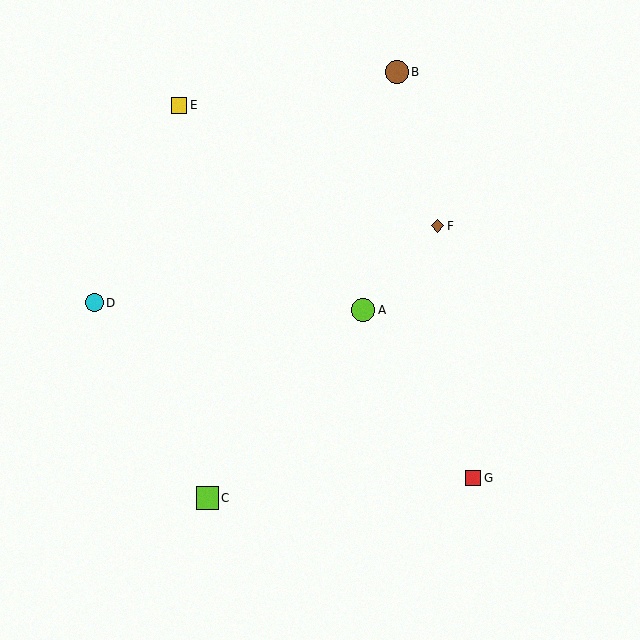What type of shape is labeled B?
Shape B is a brown circle.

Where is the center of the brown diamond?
The center of the brown diamond is at (437, 226).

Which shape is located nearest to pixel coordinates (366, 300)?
The lime circle (labeled A) at (363, 310) is nearest to that location.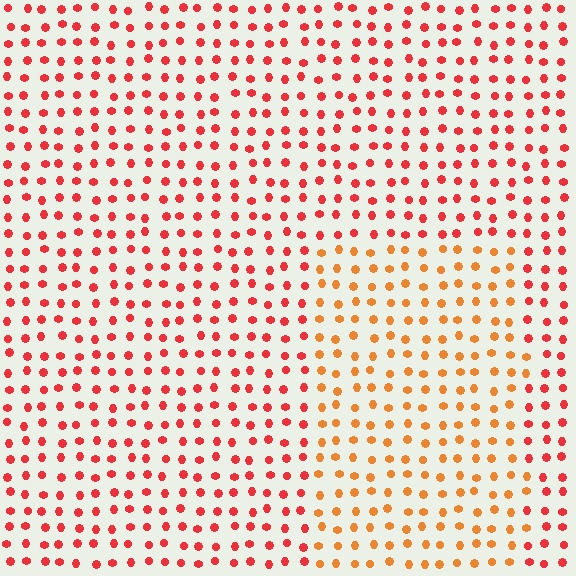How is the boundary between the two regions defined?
The boundary is defined purely by a slight shift in hue (about 31 degrees). Spacing, size, and orientation are identical on both sides.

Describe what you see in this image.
The image is filled with small red elements in a uniform arrangement. A rectangle-shaped region is visible where the elements are tinted to a slightly different hue, forming a subtle color boundary.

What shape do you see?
I see a rectangle.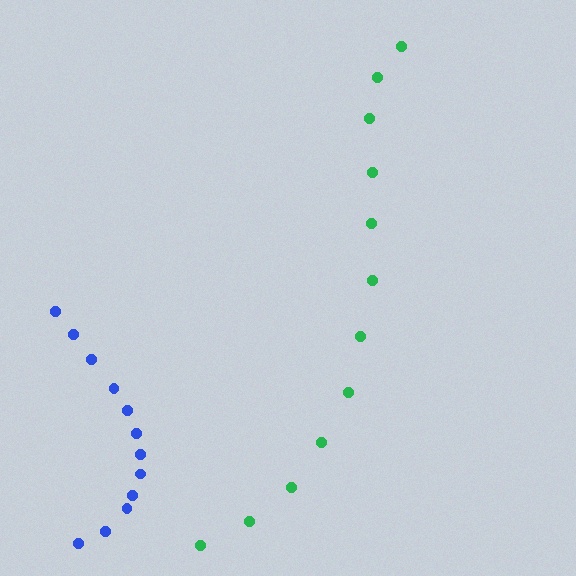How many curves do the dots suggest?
There are 2 distinct paths.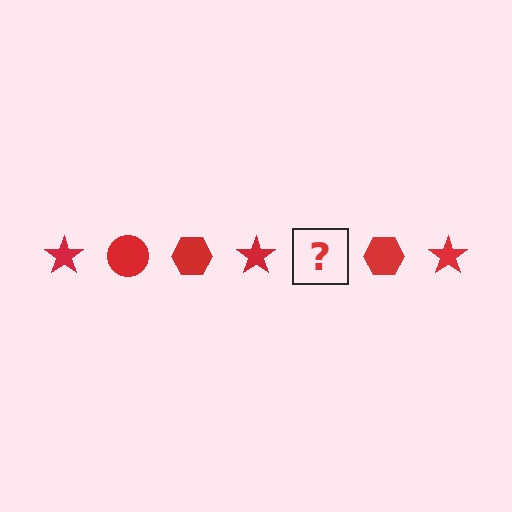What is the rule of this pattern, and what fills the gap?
The rule is that the pattern cycles through star, circle, hexagon shapes in red. The gap should be filled with a red circle.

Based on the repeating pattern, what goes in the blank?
The blank should be a red circle.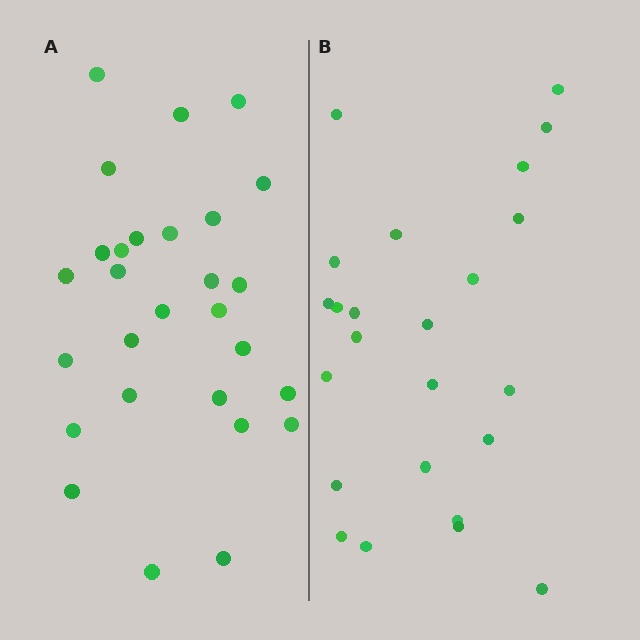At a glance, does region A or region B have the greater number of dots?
Region A (the left region) has more dots.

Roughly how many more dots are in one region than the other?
Region A has about 4 more dots than region B.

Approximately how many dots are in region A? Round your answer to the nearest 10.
About 30 dots. (The exact count is 28, which rounds to 30.)